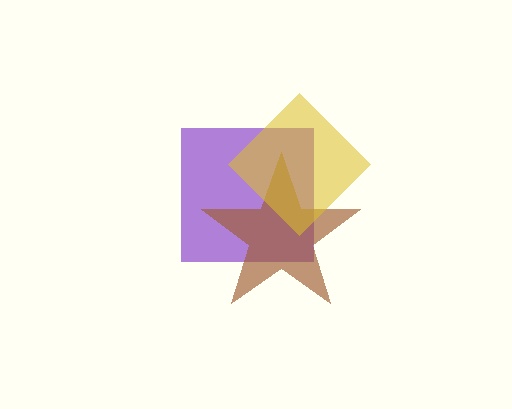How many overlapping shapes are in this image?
There are 3 overlapping shapes in the image.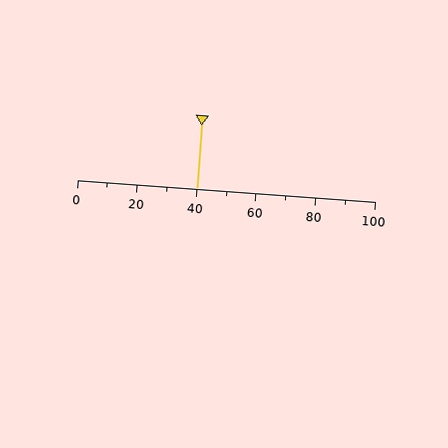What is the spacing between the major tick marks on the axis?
The major ticks are spaced 20 apart.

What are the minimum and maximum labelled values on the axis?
The axis runs from 0 to 100.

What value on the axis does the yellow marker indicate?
The marker indicates approximately 40.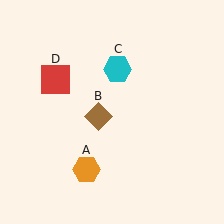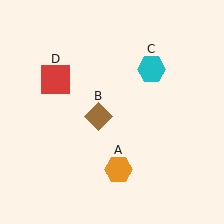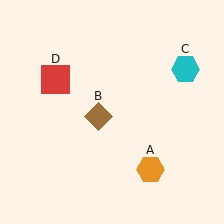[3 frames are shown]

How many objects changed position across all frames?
2 objects changed position: orange hexagon (object A), cyan hexagon (object C).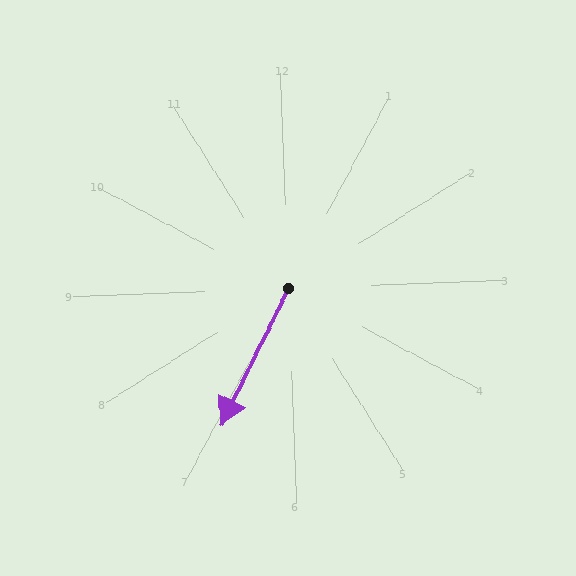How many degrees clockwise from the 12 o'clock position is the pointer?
Approximately 208 degrees.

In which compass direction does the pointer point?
Southwest.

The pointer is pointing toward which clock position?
Roughly 7 o'clock.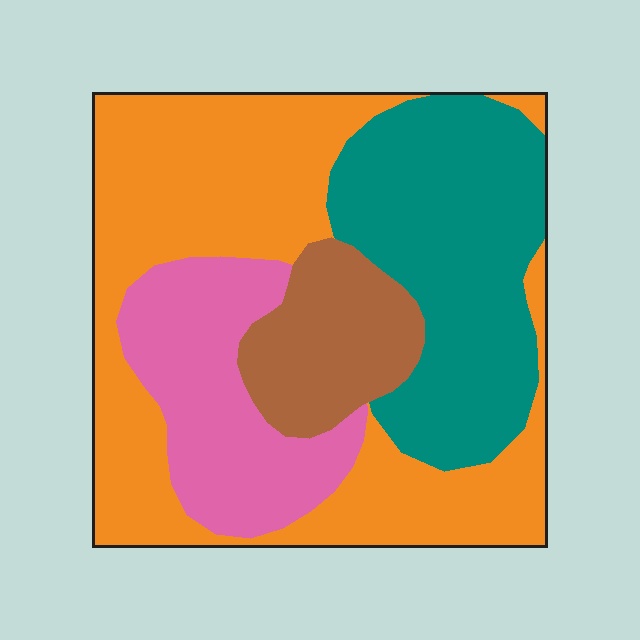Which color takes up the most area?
Orange, at roughly 40%.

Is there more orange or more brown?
Orange.